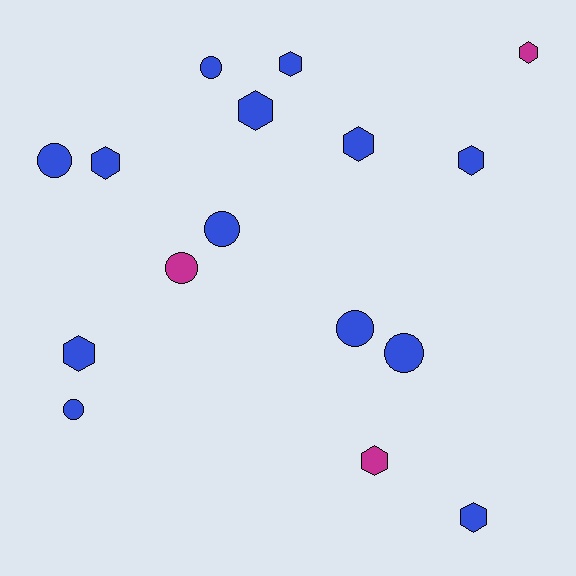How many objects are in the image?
There are 16 objects.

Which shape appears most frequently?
Hexagon, with 9 objects.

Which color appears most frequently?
Blue, with 13 objects.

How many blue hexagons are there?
There are 7 blue hexagons.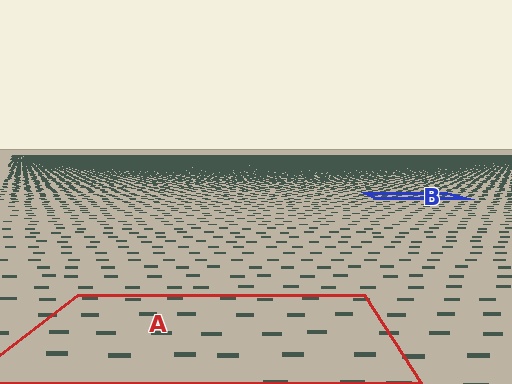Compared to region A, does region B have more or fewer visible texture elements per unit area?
Region B has more texture elements per unit area — they are packed more densely because it is farther away.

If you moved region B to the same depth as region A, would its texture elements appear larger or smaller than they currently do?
They would appear larger. At a closer depth, the same texture elements are projected at a bigger on-screen size.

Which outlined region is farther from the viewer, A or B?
Region B is farther from the viewer — the texture elements inside it appear smaller and more densely packed.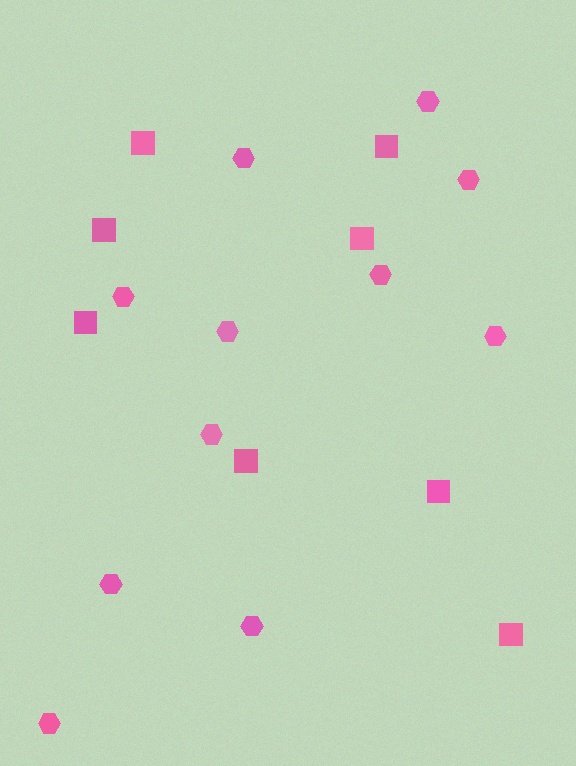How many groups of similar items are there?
There are 2 groups: one group of squares (8) and one group of hexagons (11).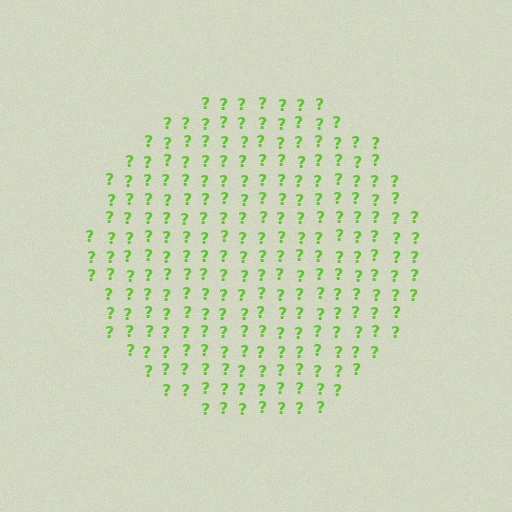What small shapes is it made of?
It is made of small question marks.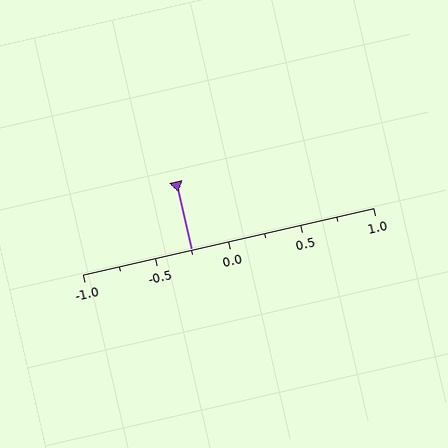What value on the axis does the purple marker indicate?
The marker indicates approximately -0.25.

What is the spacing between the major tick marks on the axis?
The major ticks are spaced 0.5 apart.